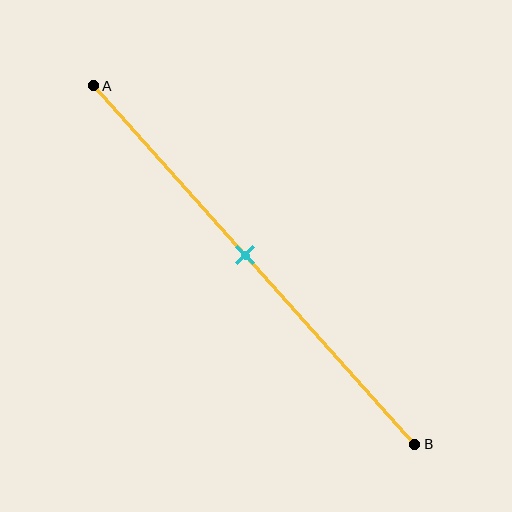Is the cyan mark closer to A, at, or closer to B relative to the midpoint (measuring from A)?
The cyan mark is approximately at the midpoint of segment AB.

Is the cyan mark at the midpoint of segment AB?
Yes, the mark is approximately at the midpoint.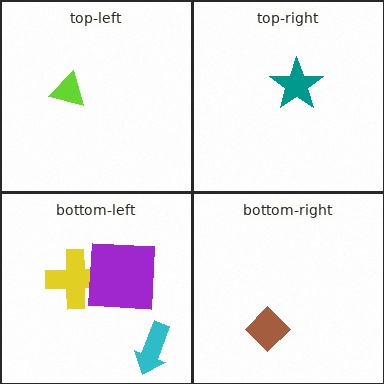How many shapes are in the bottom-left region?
3.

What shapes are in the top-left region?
The lime triangle.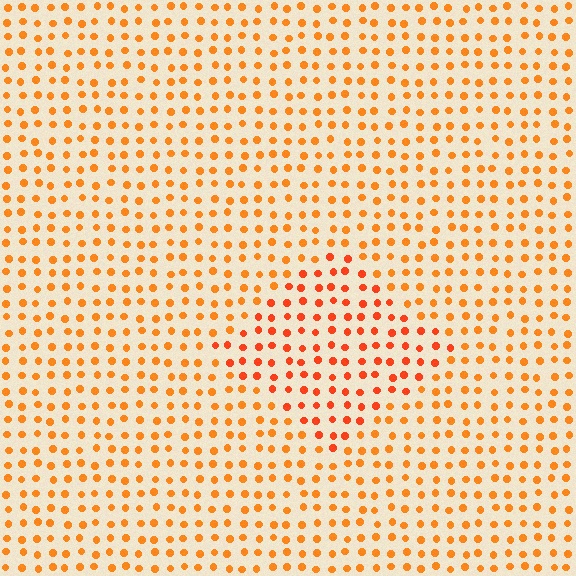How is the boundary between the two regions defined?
The boundary is defined purely by a slight shift in hue (about 19 degrees). Spacing, size, and orientation are identical on both sides.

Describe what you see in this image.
The image is filled with small orange elements in a uniform arrangement. A diamond-shaped region is visible where the elements are tinted to a slightly different hue, forming a subtle color boundary.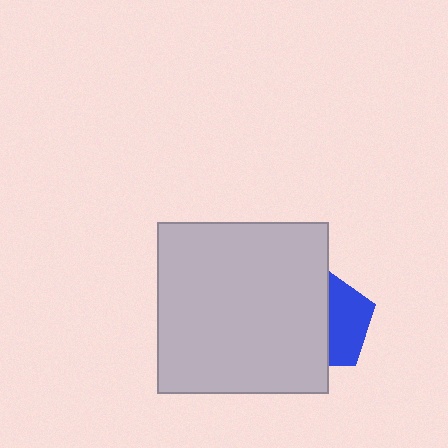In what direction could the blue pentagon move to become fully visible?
The blue pentagon could move right. That would shift it out from behind the light gray square entirely.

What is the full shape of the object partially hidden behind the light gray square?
The partially hidden object is a blue pentagon.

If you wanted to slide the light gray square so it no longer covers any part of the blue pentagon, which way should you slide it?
Slide it left — that is the most direct way to separate the two shapes.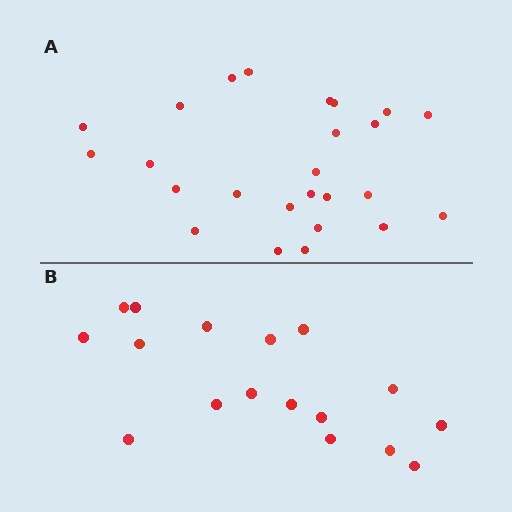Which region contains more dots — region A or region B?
Region A (the top region) has more dots.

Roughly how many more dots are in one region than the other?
Region A has roughly 8 or so more dots than region B.